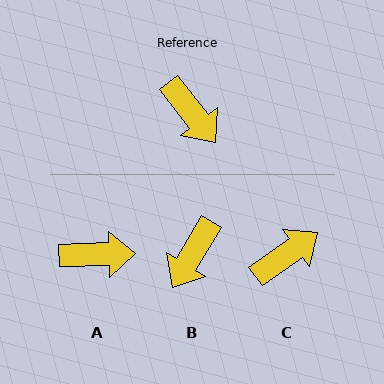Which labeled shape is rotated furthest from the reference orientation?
C, about 88 degrees away.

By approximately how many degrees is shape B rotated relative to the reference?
Approximately 69 degrees clockwise.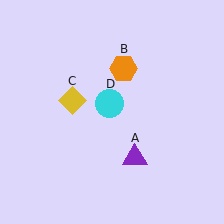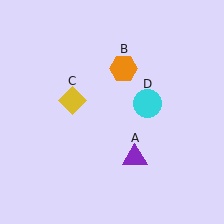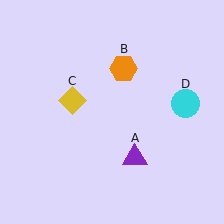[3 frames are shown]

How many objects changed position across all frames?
1 object changed position: cyan circle (object D).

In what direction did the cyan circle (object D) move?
The cyan circle (object D) moved right.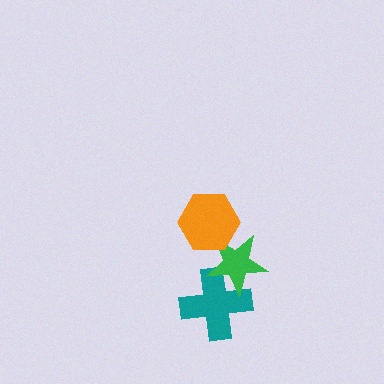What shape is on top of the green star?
The orange hexagon is on top of the green star.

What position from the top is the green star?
The green star is 2nd from the top.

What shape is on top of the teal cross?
The green star is on top of the teal cross.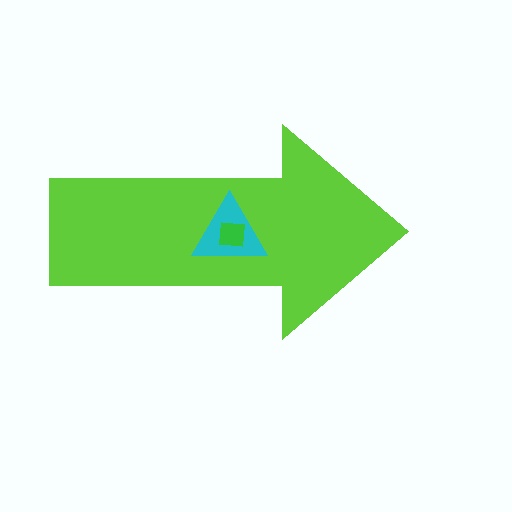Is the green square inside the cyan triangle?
Yes.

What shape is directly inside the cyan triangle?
The green square.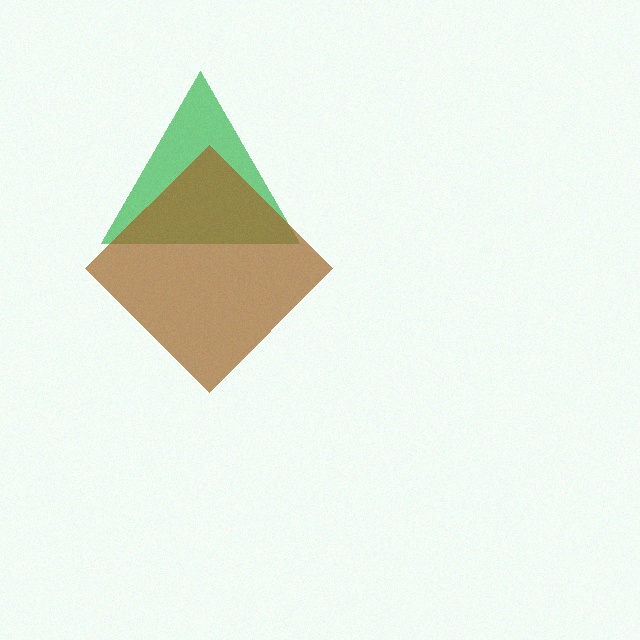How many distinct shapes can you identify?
There are 2 distinct shapes: a green triangle, a brown diamond.